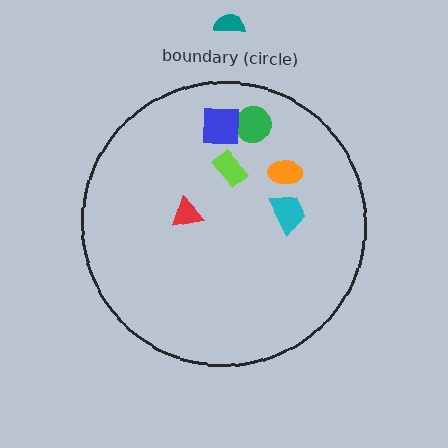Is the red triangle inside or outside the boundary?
Inside.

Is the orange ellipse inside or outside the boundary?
Inside.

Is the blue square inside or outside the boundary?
Inside.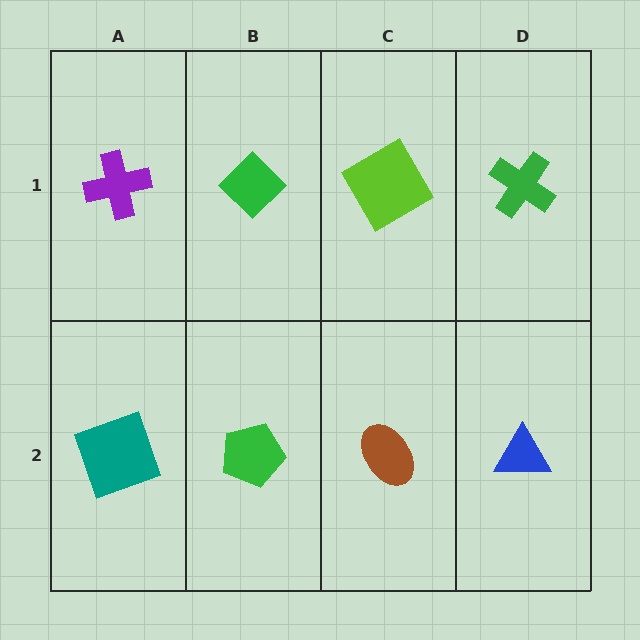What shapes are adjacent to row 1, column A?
A teal square (row 2, column A), a green diamond (row 1, column B).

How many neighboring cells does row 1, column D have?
2.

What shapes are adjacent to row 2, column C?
A lime diamond (row 1, column C), a green pentagon (row 2, column B), a blue triangle (row 2, column D).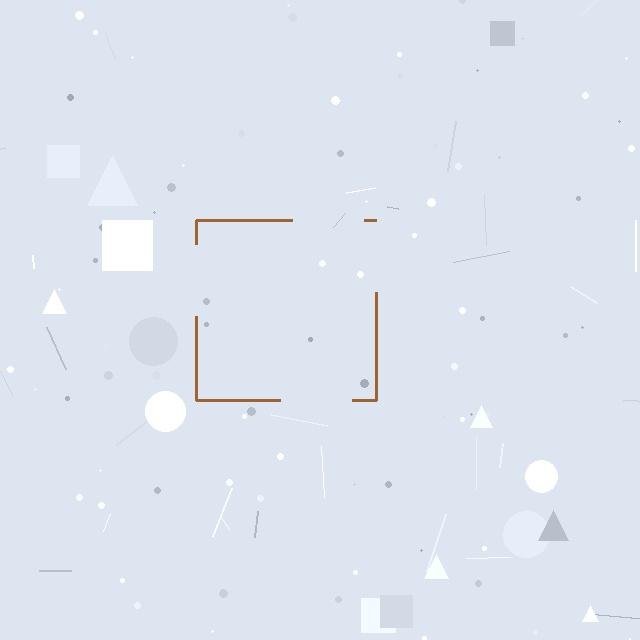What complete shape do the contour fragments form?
The contour fragments form a square.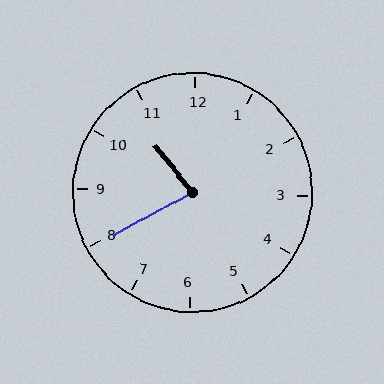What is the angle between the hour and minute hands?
Approximately 80 degrees.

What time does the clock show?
10:40.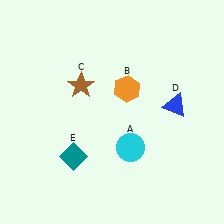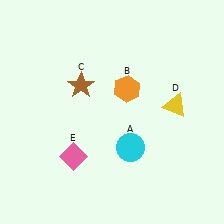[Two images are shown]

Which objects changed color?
D changed from blue to yellow. E changed from teal to pink.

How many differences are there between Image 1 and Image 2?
There are 2 differences between the two images.